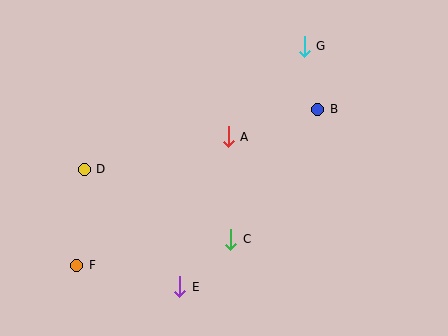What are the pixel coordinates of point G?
Point G is at (304, 46).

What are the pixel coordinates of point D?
Point D is at (84, 169).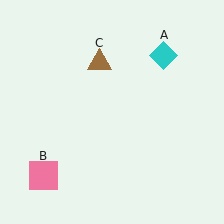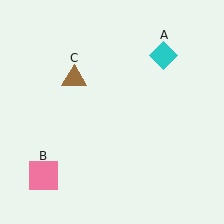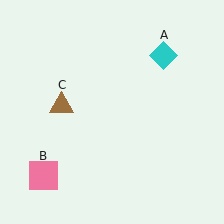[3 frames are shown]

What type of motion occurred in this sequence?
The brown triangle (object C) rotated counterclockwise around the center of the scene.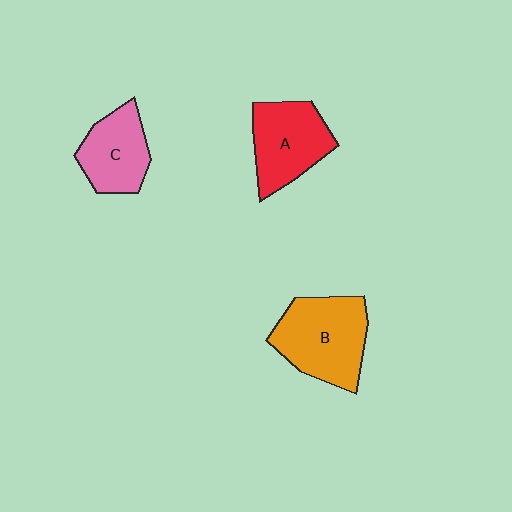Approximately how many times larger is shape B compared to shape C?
Approximately 1.4 times.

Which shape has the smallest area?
Shape C (pink).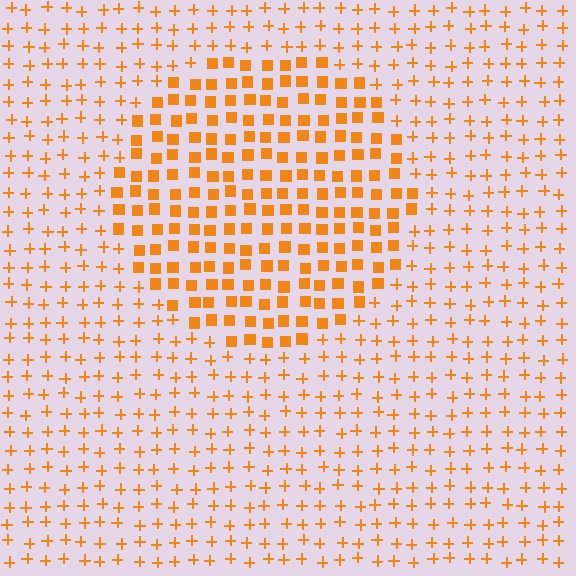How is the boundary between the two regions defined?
The boundary is defined by a change in element shape: squares inside vs. plus signs outside. All elements share the same color and spacing.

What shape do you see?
I see a circle.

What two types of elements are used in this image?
The image uses squares inside the circle region and plus signs outside it.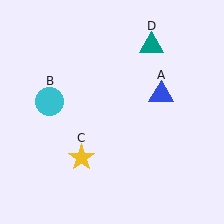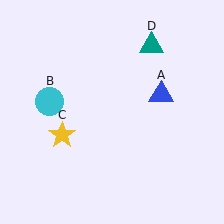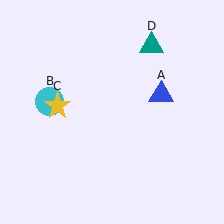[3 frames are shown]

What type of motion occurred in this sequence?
The yellow star (object C) rotated clockwise around the center of the scene.